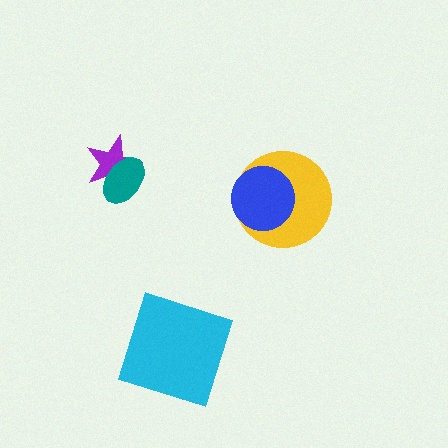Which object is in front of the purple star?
The teal ellipse is in front of the purple star.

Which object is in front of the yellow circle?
The blue circle is in front of the yellow circle.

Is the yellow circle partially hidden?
Yes, it is partially covered by another shape.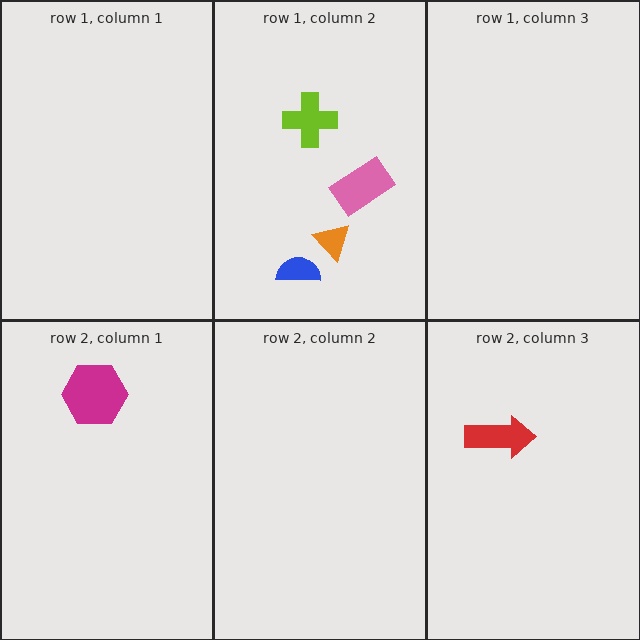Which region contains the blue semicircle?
The row 1, column 2 region.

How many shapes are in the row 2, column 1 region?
1.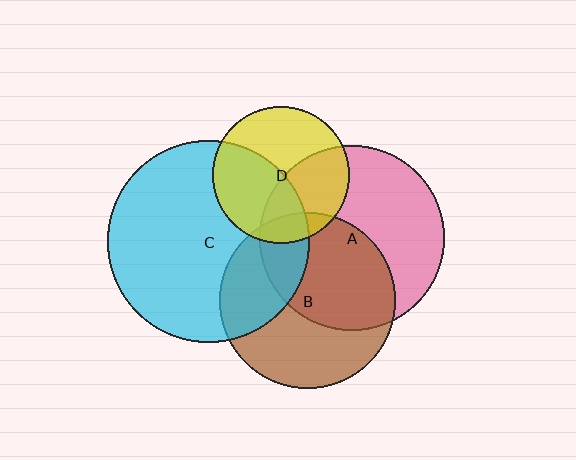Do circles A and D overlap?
Yes.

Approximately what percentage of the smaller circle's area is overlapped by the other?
Approximately 40%.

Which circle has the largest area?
Circle C (cyan).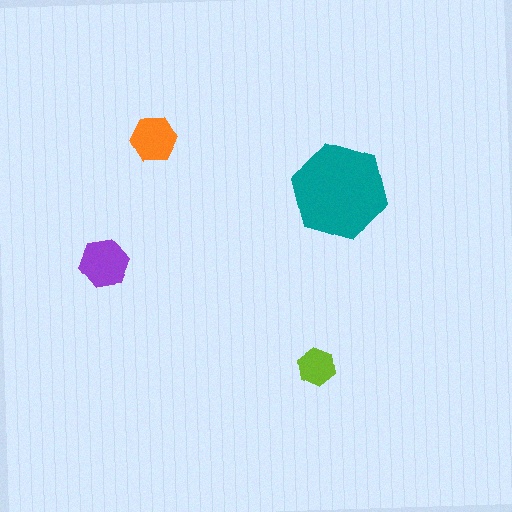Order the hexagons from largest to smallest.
the teal one, the purple one, the orange one, the lime one.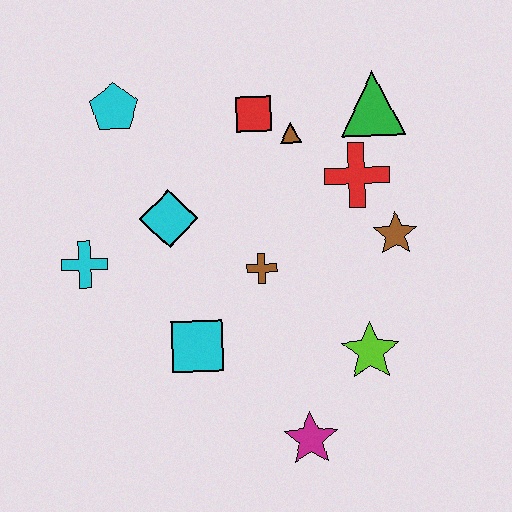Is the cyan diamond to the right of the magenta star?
No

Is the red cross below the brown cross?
No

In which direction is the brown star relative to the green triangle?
The brown star is below the green triangle.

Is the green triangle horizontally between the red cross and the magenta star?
No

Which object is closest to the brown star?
The red cross is closest to the brown star.